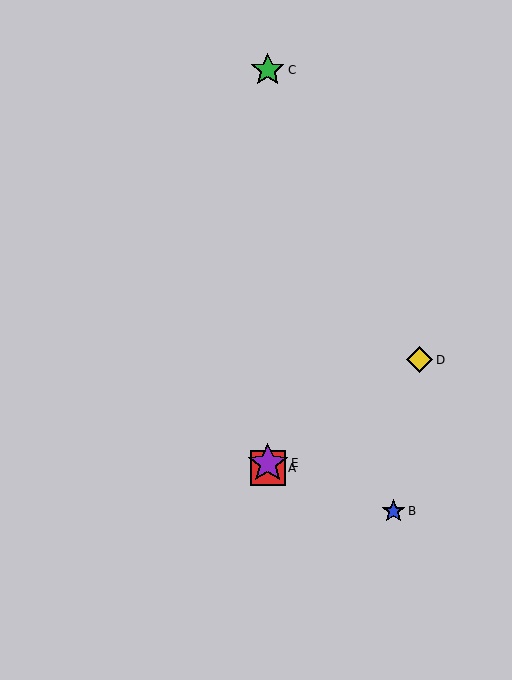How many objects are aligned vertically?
3 objects (A, C, E) are aligned vertically.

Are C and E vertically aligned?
Yes, both are at x≈268.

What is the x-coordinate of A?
Object A is at x≈268.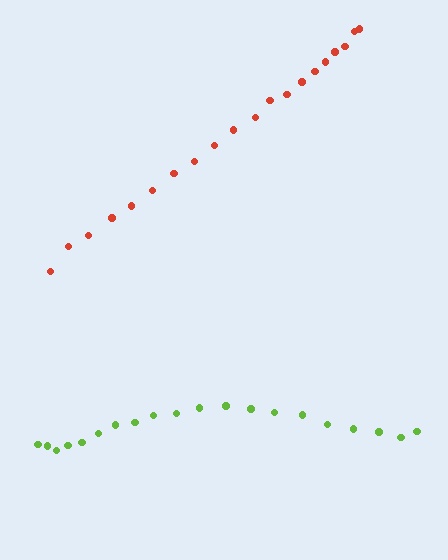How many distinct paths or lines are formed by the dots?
There are 2 distinct paths.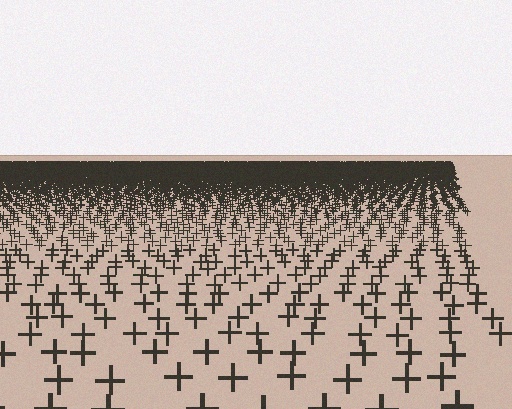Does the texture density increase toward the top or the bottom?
Density increases toward the top.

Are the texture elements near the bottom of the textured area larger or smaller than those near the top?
Larger. Near the bottom, elements are closer to the viewer and appear at a bigger on-screen size.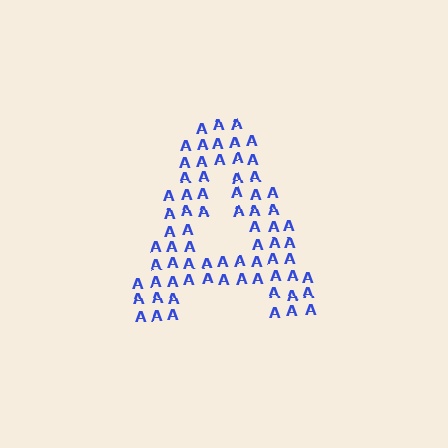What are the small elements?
The small elements are letter A's.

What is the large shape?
The large shape is the letter A.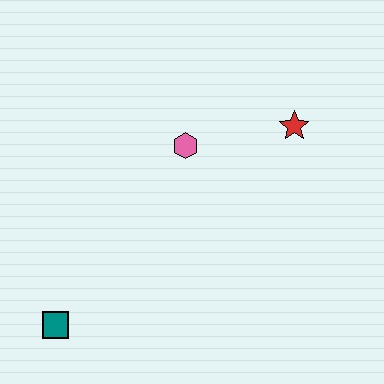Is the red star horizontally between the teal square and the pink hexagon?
No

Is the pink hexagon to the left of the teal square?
No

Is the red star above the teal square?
Yes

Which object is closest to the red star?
The pink hexagon is closest to the red star.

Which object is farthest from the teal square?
The red star is farthest from the teal square.